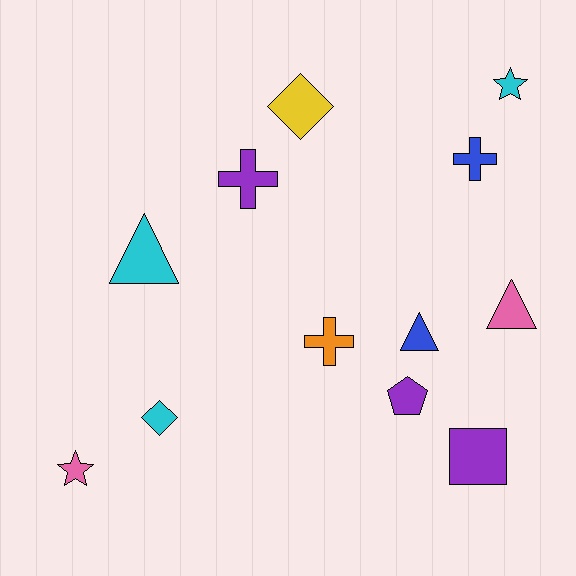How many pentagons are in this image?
There is 1 pentagon.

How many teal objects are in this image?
There are no teal objects.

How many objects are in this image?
There are 12 objects.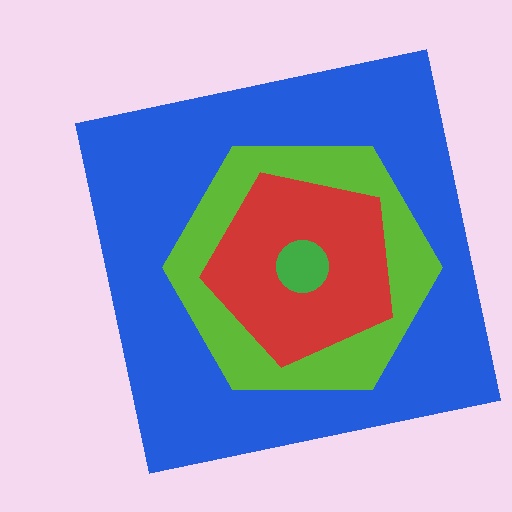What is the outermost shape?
The blue square.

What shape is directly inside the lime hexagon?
The red pentagon.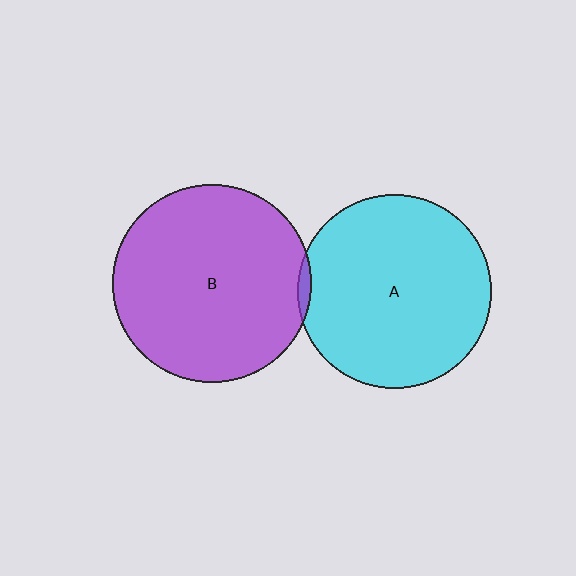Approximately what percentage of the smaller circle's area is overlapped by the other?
Approximately 5%.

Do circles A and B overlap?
Yes.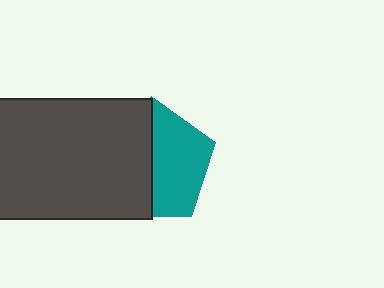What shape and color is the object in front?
The object in front is a dark gray rectangle.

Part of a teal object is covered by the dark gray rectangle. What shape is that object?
It is a pentagon.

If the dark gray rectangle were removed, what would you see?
You would see the complete teal pentagon.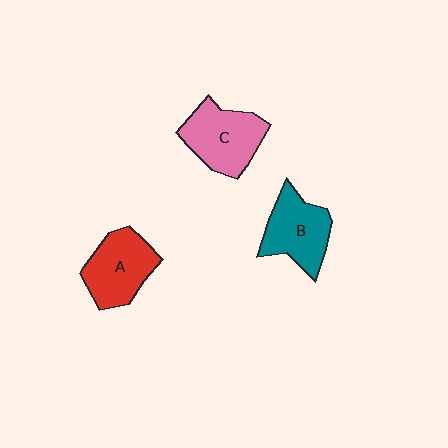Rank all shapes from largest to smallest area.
From largest to smallest: C (pink), A (red), B (teal).